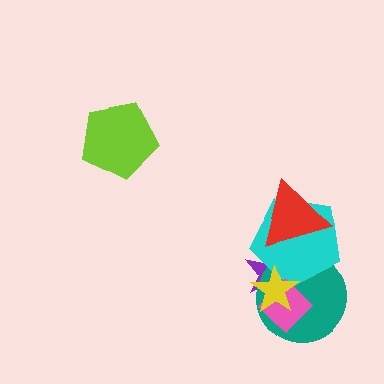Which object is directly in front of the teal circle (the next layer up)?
The cyan pentagon is directly in front of the teal circle.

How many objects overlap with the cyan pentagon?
5 objects overlap with the cyan pentagon.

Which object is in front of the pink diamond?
The yellow star is in front of the pink diamond.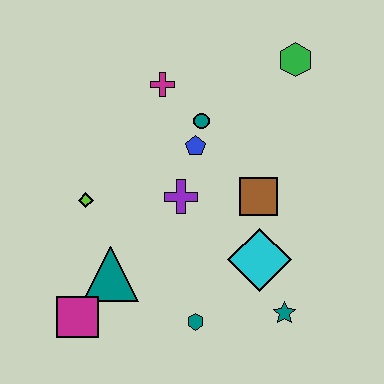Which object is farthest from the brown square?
The magenta square is farthest from the brown square.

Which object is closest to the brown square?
The cyan diamond is closest to the brown square.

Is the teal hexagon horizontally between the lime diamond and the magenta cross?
No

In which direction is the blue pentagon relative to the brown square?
The blue pentagon is to the left of the brown square.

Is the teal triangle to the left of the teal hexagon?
Yes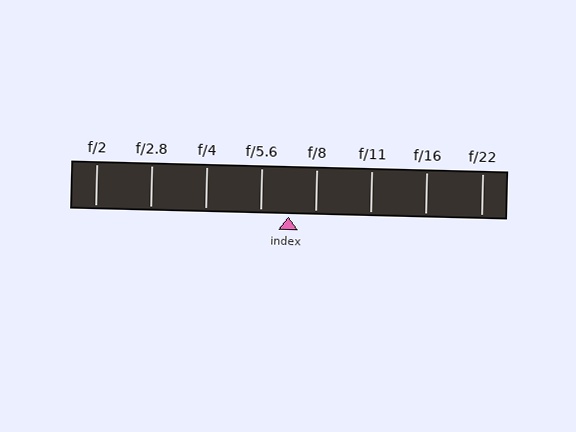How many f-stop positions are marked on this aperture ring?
There are 8 f-stop positions marked.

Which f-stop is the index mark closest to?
The index mark is closest to f/8.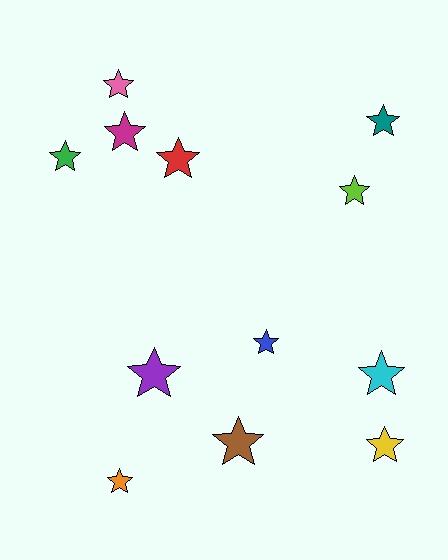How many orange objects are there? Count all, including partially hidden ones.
There is 1 orange object.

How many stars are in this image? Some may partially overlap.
There are 12 stars.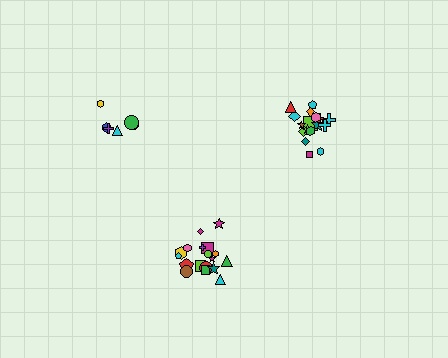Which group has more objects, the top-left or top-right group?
The top-right group.